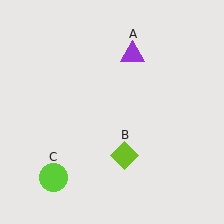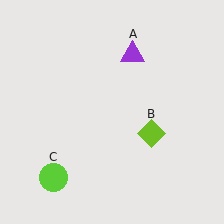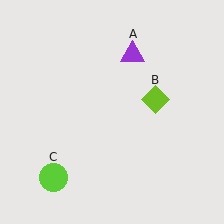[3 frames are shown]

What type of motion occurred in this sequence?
The lime diamond (object B) rotated counterclockwise around the center of the scene.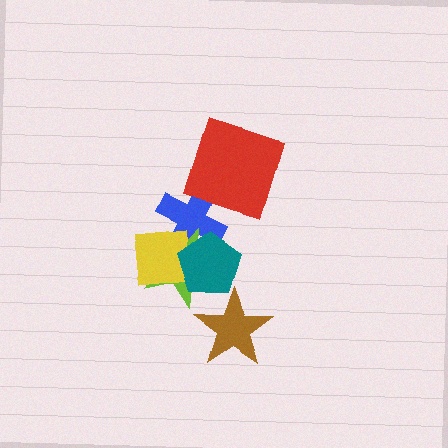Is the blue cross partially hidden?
Yes, it is partially covered by another shape.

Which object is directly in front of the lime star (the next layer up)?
The yellow square is directly in front of the lime star.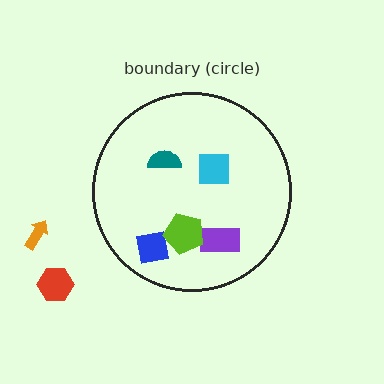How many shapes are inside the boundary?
5 inside, 2 outside.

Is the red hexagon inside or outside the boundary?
Outside.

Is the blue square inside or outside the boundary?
Inside.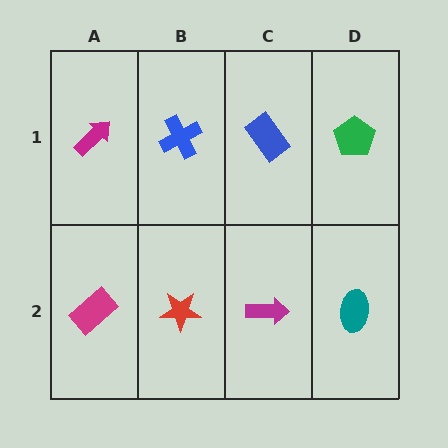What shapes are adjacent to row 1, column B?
A red star (row 2, column B), a magenta arrow (row 1, column A), a blue rectangle (row 1, column C).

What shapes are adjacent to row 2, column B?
A blue cross (row 1, column B), a magenta rectangle (row 2, column A), a magenta arrow (row 2, column C).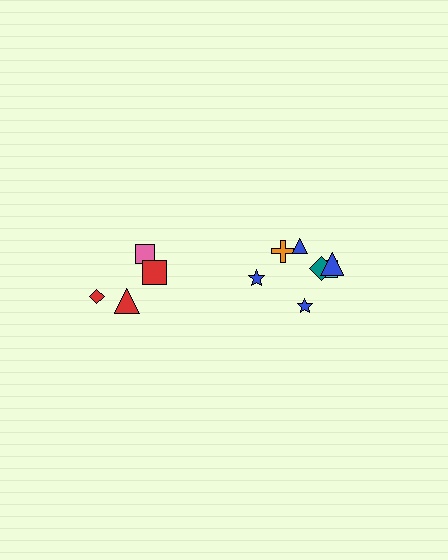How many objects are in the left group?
There are 4 objects.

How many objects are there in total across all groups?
There are 11 objects.